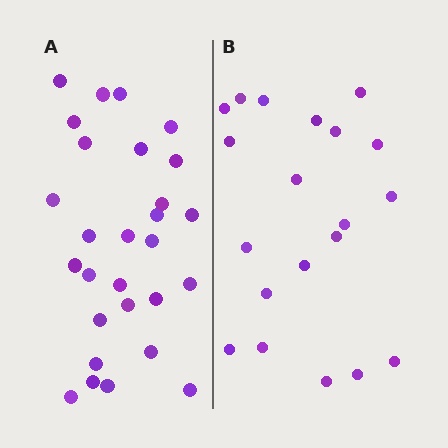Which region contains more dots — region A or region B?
Region A (the left region) has more dots.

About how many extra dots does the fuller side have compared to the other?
Region A has roughly 8 or so more dots than region B.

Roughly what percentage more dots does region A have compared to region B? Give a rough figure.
About 40% more.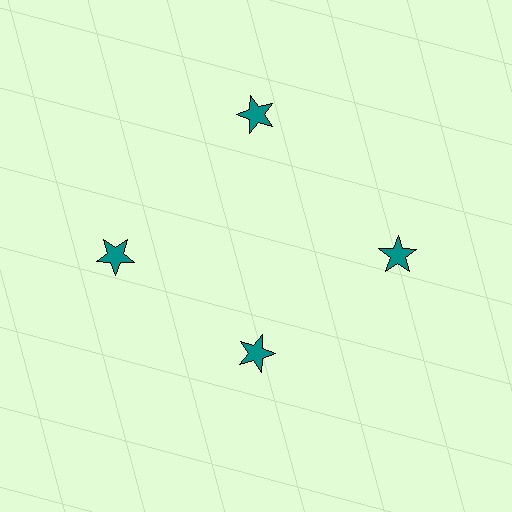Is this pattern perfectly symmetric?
No. The 4 teal stars are arranged in a ring, but one element near the 6 o'clock position is pulled inward toward the center, breaking the 4-fold rotational symmetry.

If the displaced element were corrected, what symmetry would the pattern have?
It would have 4-fold rotational symmetry — the pattern would map onto itself every 90 degrees.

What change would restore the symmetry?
The symmetry would be restored by moving it outward, back onto the ring so that all 4 stars sit at equal angles and equal distance from the center.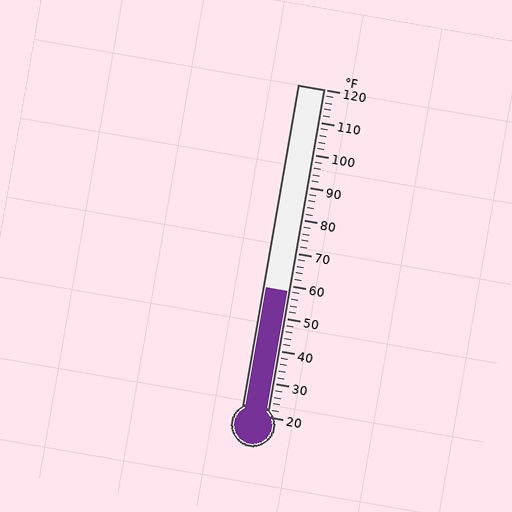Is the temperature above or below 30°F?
The temperature is above 30°F.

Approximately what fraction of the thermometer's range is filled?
The thermometer is filled to approximately 40% of its range.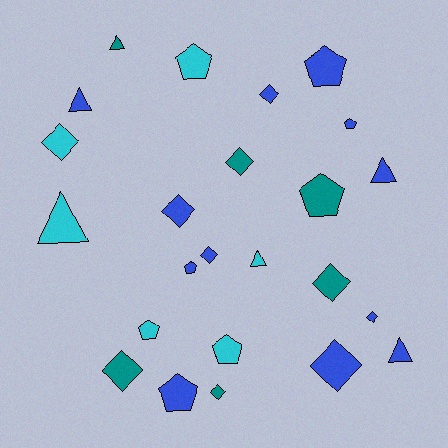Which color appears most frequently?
Blue, with 12 objects.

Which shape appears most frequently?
Diamond, with 10 objects.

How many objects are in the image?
There are 24 objects.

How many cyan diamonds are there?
There is 1 cyan diamond.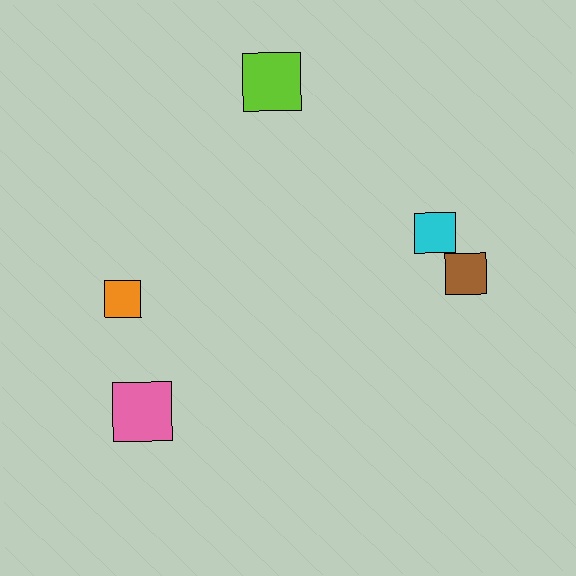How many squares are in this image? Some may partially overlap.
There are 5 squares.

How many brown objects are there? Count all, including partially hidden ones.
There is 1 brown object.